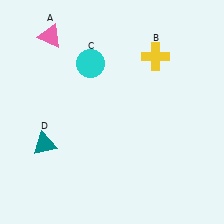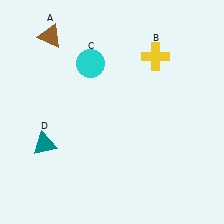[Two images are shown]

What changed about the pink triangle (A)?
In Image 1, A is pink. In Image 2, it changed to brown.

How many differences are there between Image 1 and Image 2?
There is 1 difference between the two images.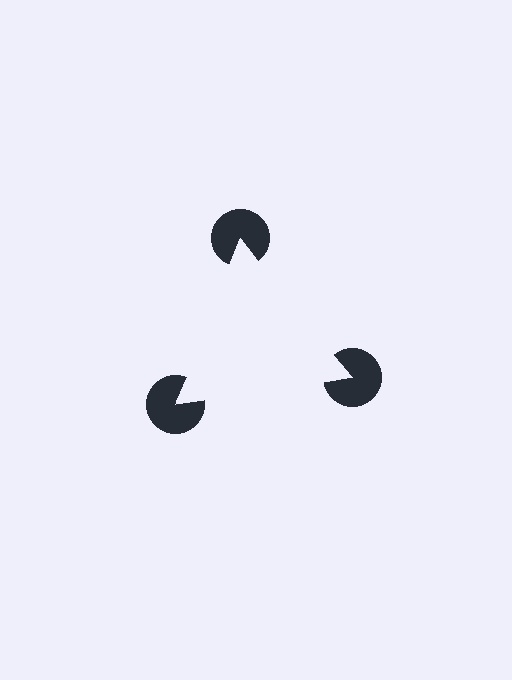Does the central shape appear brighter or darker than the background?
It typically appears slightly brighter than the background, even though no actual brightness change is drawn.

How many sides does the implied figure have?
3 sides.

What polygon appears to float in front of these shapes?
An illusory triangle — its edges are inferred from the aligned wedge cuts in the pac-man discs, not physically drawn.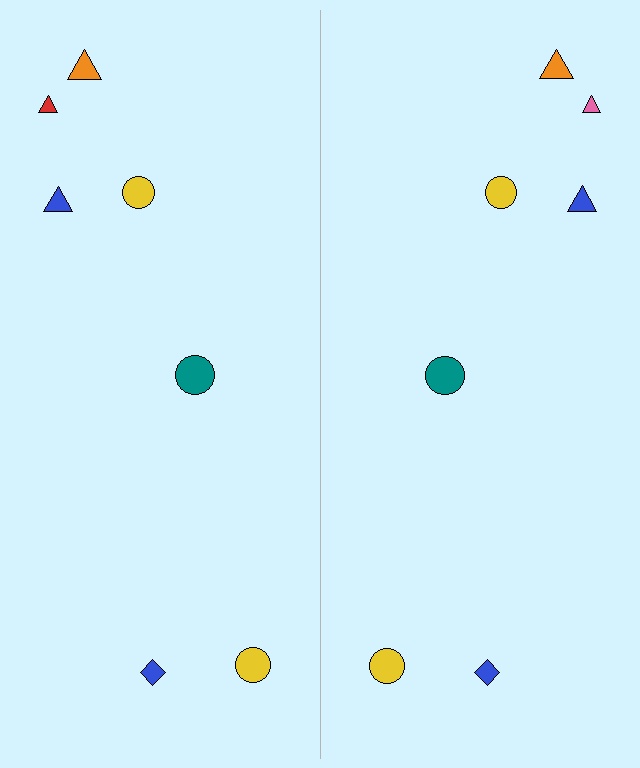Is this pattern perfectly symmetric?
No, the pattern is not perfectly symmetric. The pink triangle on the right side breaks the symmetry — its mirror counterpart is red.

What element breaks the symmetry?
The pink triangle on the right side breaks the symmetry — its mirror counterpart is red.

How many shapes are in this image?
There are 14 shapes in this image.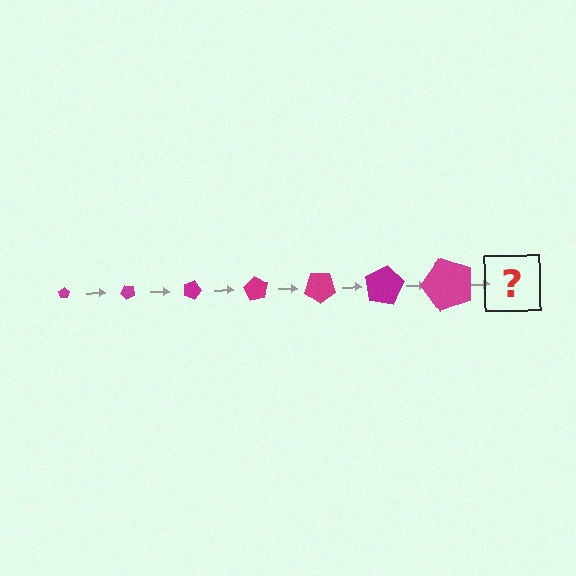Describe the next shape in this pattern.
It should be a pentagon, larger than the previous one and rotated 315 degrees from the start.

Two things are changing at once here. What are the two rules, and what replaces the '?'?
The two rules are that the pentagon grows larger each step and it rotates 45 degrees each step. The '?' should be a pentagon, larger than the previous one and rotated 315 degrees from the start.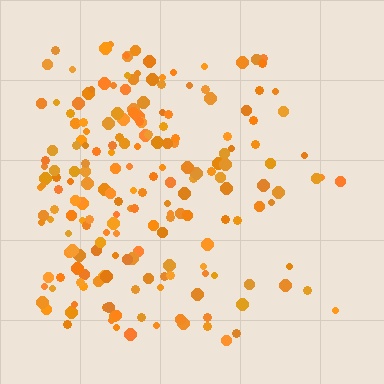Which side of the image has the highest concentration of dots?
The left.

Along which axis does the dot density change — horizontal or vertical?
Horizontal.